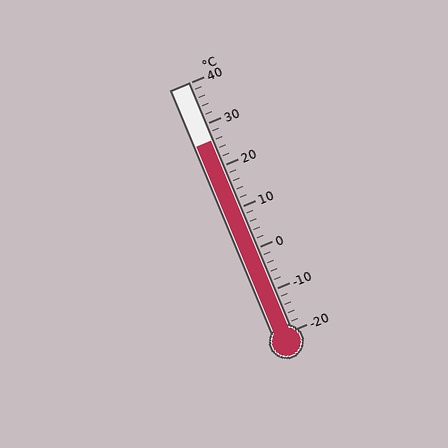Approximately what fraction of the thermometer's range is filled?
The thermometer is filled to approximately 75% of its range.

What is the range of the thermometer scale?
The thermometer scale ranges from -20°C to 40°C.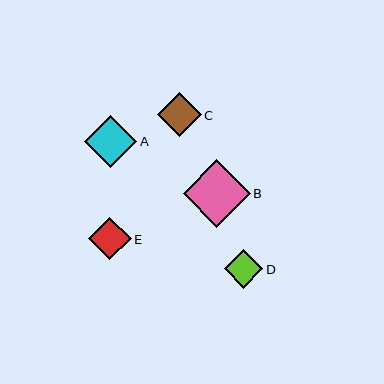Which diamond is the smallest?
Diamond D is the smallest with a size of approximately 39 pixels.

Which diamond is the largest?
Diamond B is the largest with a size of approximately 67 pixels.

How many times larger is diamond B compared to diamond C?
Diamond B is approximately 1.5 times the size of diamond C.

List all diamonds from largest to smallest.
From largest to smallest: B, A, C, E, D.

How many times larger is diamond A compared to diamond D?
Diamond A is approximately 1.3 times the size of diamond D.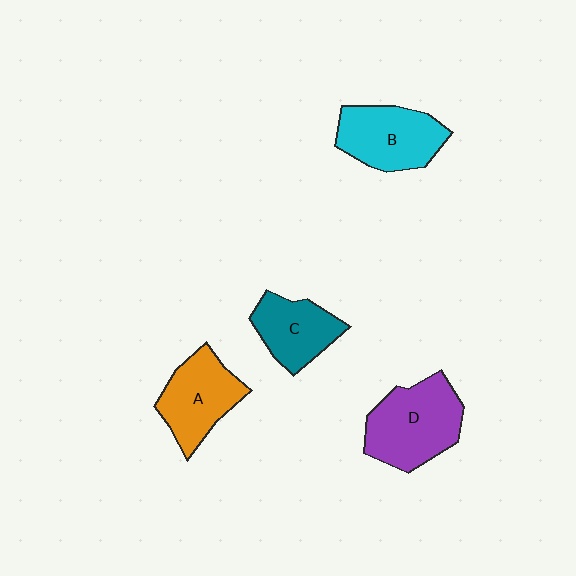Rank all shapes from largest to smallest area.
From largest to smallest: D (purple), B (cyan), A (orange), C (teal).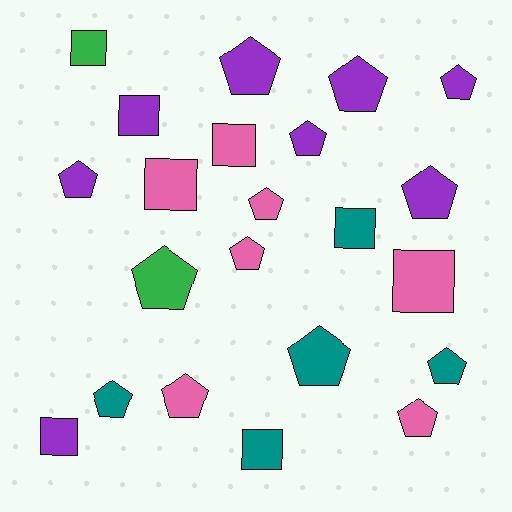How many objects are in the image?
There are 22 objects.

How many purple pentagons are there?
There are 6 purple pentagons.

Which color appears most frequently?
Purple, with 8 objects.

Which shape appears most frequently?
Pentagon, with 14 objects.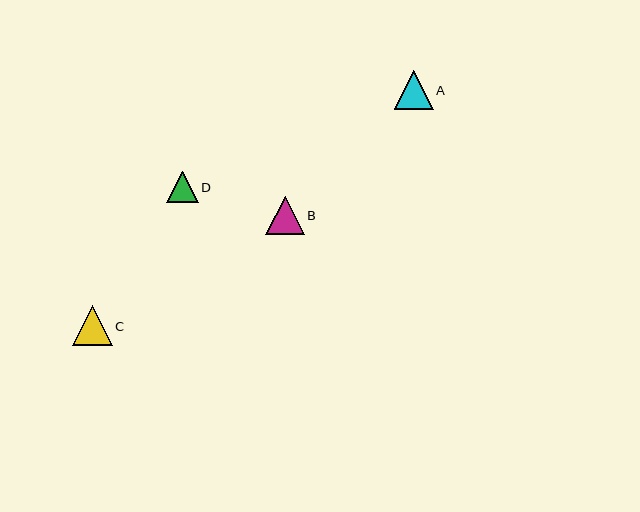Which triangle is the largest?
Triangle C is the largest with a size of approximately 40 pixels.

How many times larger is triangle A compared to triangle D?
Triangle A is approximately 1.2 times the size of triangle D.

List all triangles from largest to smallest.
From largest to smallest: C, A, B, D.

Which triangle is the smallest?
Triangle D is the smallest with a size of approximately 31 pixels.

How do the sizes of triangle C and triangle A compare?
Triangle C and triangle A are approximately the same size.